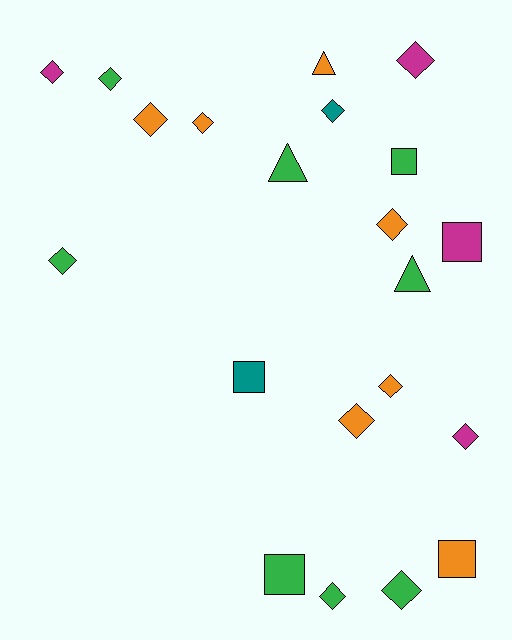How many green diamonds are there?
There are 4 green diamonds.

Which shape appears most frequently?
Diamond, with 13 objects.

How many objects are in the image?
There are 21 objects.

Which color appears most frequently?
Green, with 8 objects.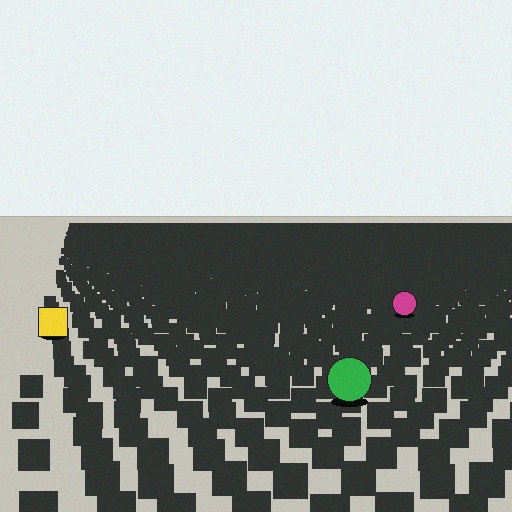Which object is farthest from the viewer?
The magenta circle is farthest from the viewer. It appears smaller and the ground texture around it is denser.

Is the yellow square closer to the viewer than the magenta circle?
Yes. The yellow square is closer — you can tell from the texture gradient: the ground texture is coarser near it.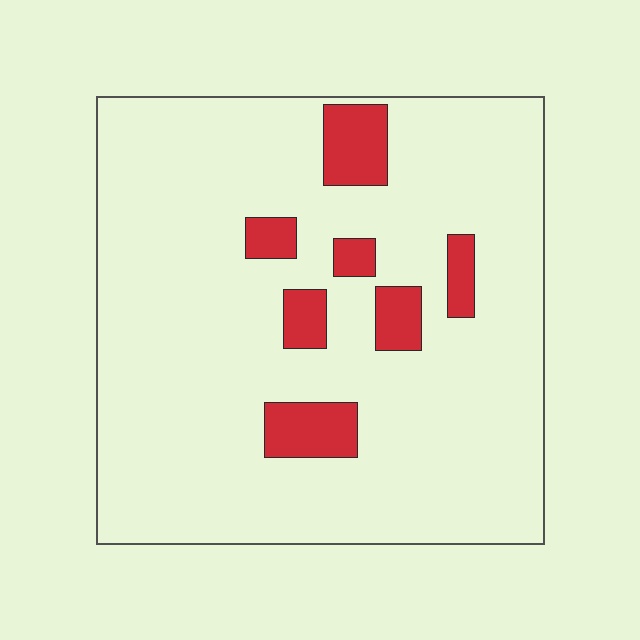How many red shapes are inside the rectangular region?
7.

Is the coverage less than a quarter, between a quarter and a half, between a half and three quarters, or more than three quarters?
Less than a quarter.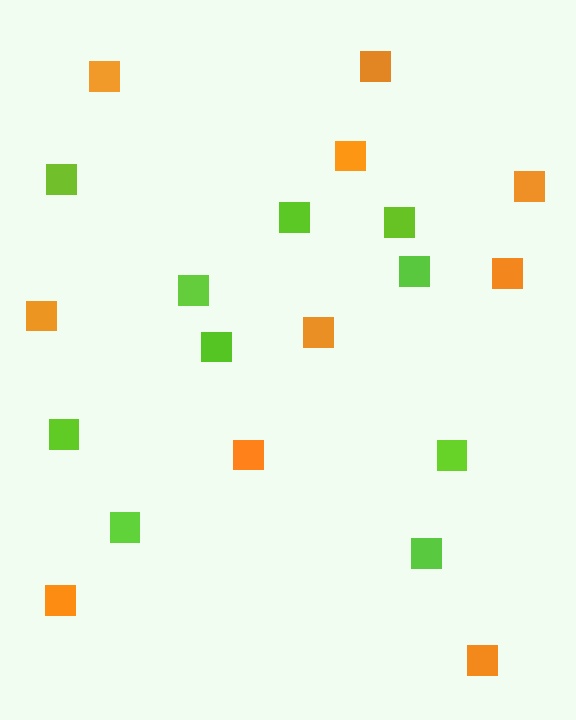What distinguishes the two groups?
There are 2 groups: one group of orange squares (10) and one group of lime squares (10).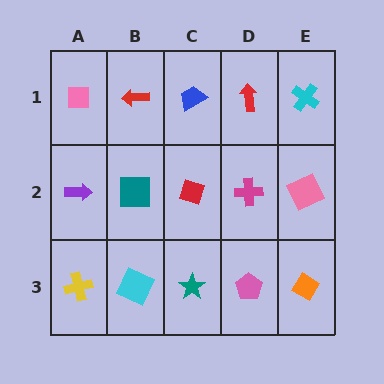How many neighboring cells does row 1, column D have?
3.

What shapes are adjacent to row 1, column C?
A red diamond (row 2, column C), a red arrow (row 1, column B), a red arrow (row 1, column D).